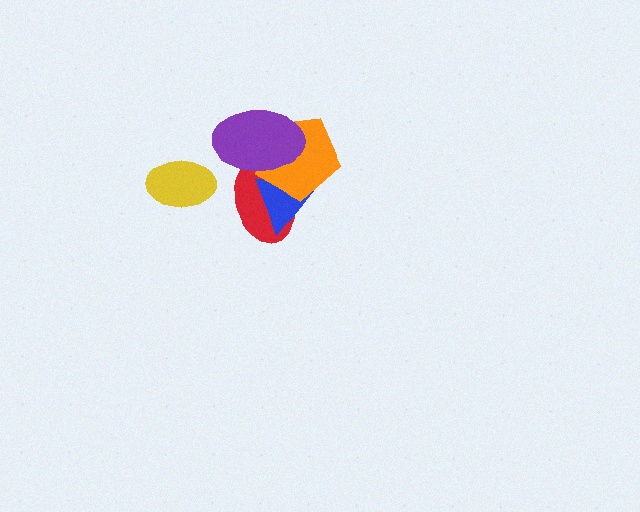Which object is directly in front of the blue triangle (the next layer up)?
The orange pentagon is directly in front of the blue triangle.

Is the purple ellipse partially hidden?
No, no other shape covers it.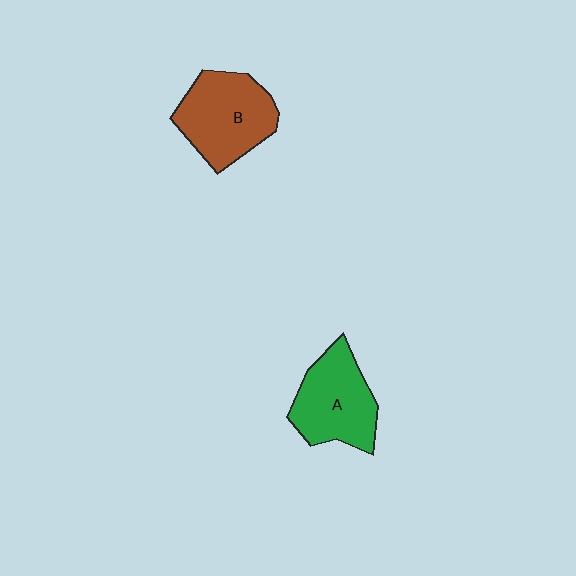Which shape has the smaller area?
Shape A (green).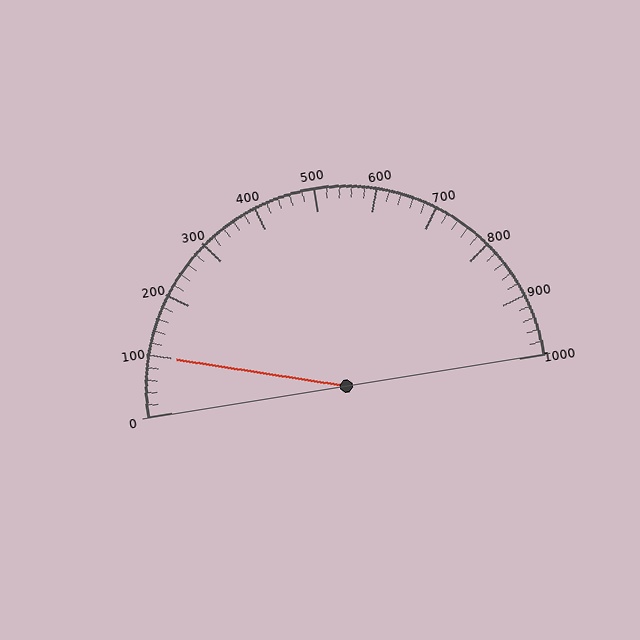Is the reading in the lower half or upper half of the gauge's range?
The reading is in the lower half of the range (0 to 1000).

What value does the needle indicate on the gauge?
The needle indicates approximately 100.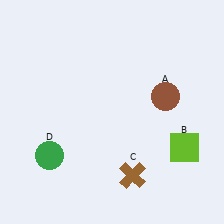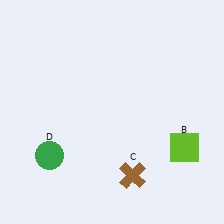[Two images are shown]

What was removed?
The brown circle (A) was removed in Image 2.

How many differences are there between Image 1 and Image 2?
There is 1 difference between the two images.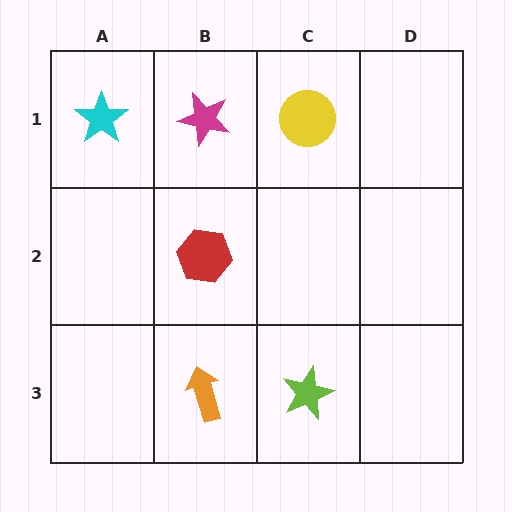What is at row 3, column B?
An orange arrow.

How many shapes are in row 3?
2 shapes.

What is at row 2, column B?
A red hexagon.